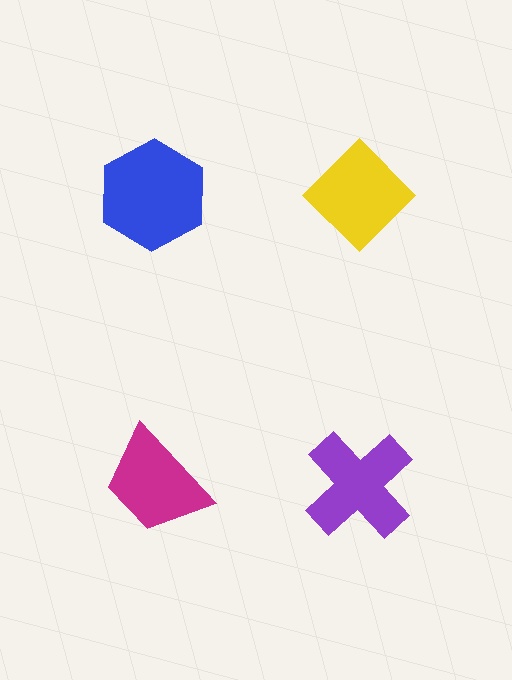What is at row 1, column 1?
A blue hexagon.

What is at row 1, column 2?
A yellow diamond.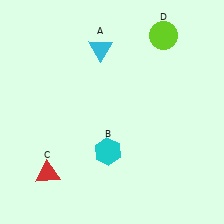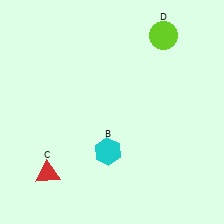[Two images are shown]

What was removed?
The cyan triangle (A) was removed in Image 2.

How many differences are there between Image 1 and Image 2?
There is 1 difference between the two images.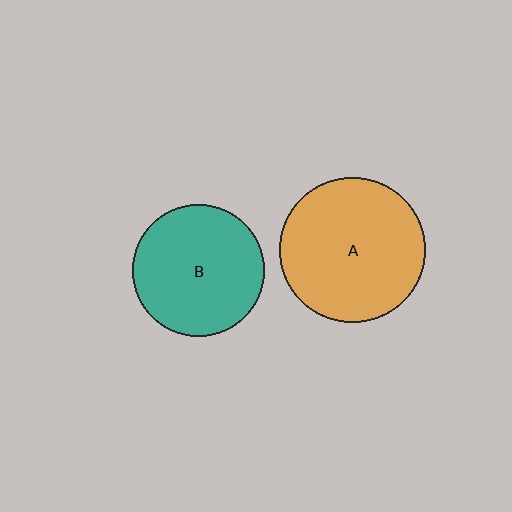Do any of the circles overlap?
No, none of the circles overlap.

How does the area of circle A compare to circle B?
Approximately 1.2 times.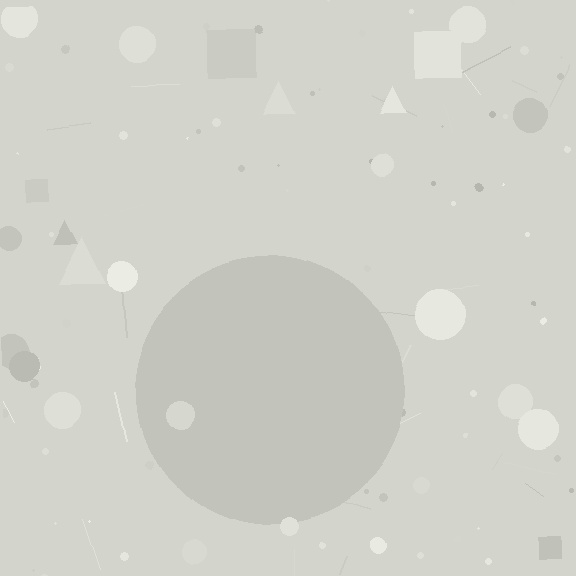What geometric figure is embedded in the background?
A circle is embedded in the background.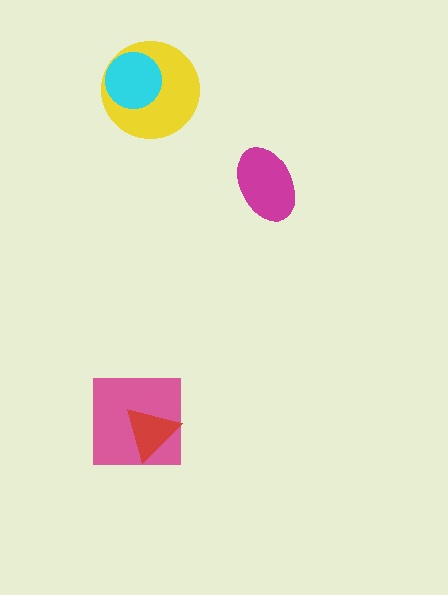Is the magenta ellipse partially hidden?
No, no other shape covers it.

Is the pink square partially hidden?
Yes, it is partially covered by another shape.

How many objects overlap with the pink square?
1 object overlaps with the pink square.